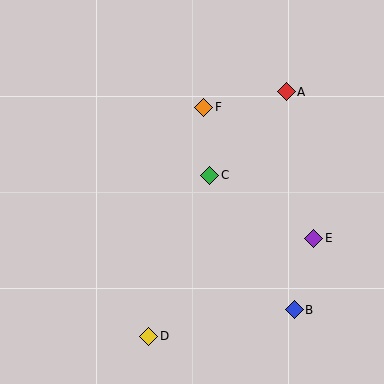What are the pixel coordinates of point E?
Point E is at (314, 238).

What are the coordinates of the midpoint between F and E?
The midpoint between F and E is at (259, 173).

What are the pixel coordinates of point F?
Point F is at (204, 107).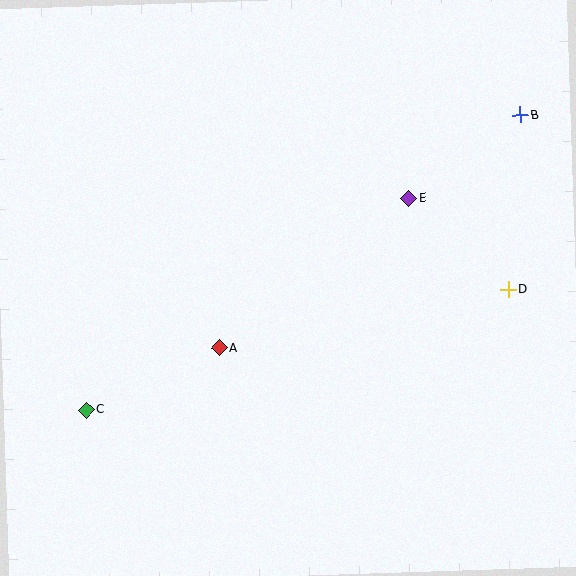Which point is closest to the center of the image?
Point A at (219, 348) is closest to the center.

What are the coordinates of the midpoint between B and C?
The midpoint between B and C is at (303, 263).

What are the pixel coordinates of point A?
Point A is at (219, 348).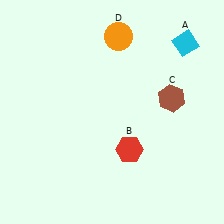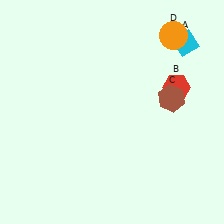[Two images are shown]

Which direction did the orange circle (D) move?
The orange circle (D) moved right.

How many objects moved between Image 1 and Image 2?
2 objects moved between the two images.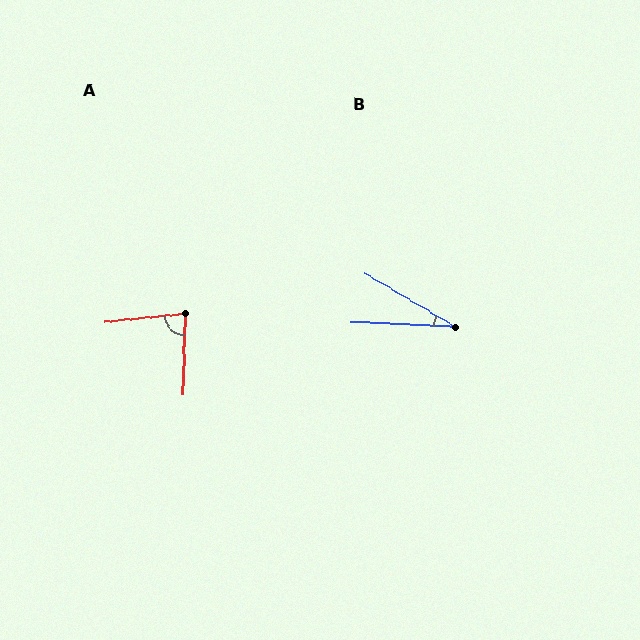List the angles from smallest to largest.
B (28°), A (83°).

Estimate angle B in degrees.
Approximately 28 degrees.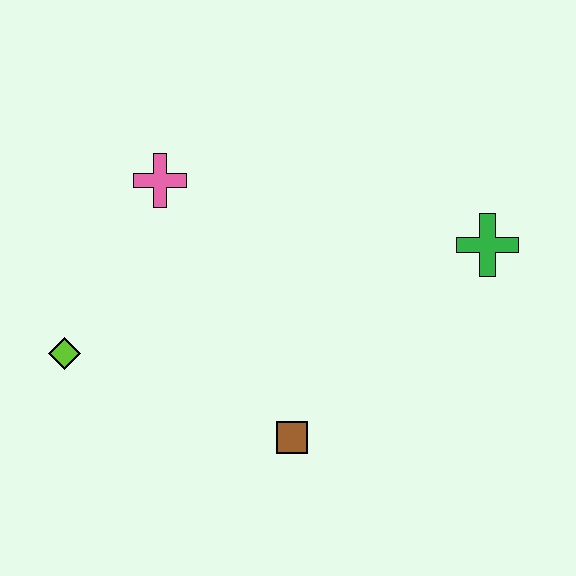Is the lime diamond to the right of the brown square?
No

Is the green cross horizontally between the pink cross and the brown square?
No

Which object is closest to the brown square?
The lime diamond is closest to the brown square.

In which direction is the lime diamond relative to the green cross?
The lime diamond is to the left of the green cross.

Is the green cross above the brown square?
Yes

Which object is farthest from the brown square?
The pink cross is farthest from the brown square.